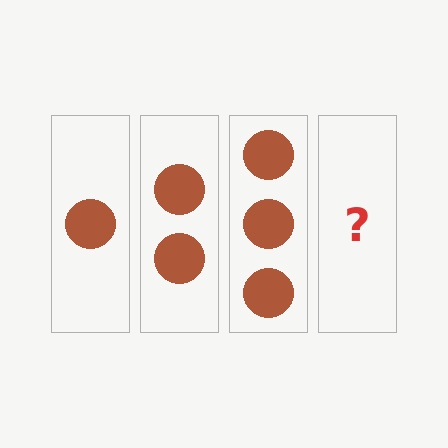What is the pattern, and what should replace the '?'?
The pattern is that each step adds one more circle. The '?' should be 4 circles.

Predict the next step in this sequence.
The next step is 4 circles.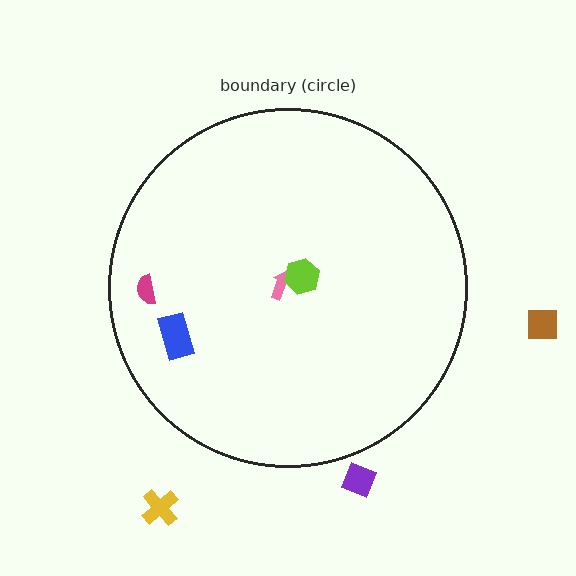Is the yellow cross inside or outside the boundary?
Outside.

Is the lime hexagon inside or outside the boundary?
Inside.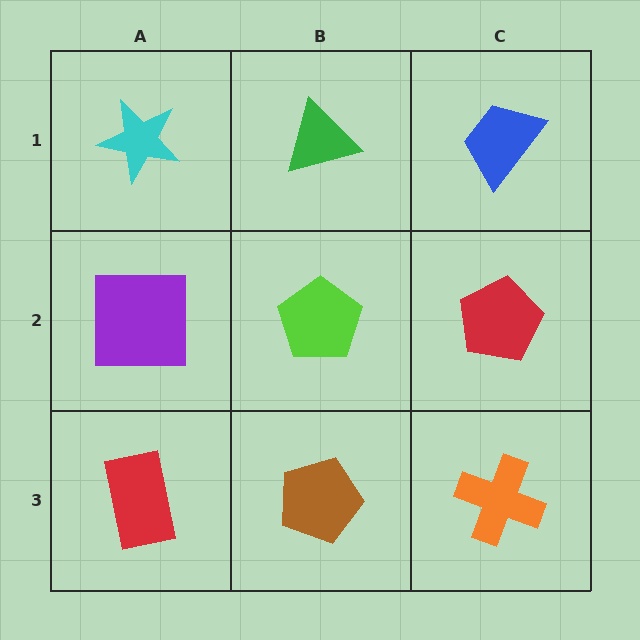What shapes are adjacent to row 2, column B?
A green triangle (row 1, column B), a brown pentagon (row 3, column B), a purple square (row 2, column A), a red pentagon (row 2, column C).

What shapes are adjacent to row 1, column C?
A red pentagon (row 2, column C), a green triangle (row 1, column B).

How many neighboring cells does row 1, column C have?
2.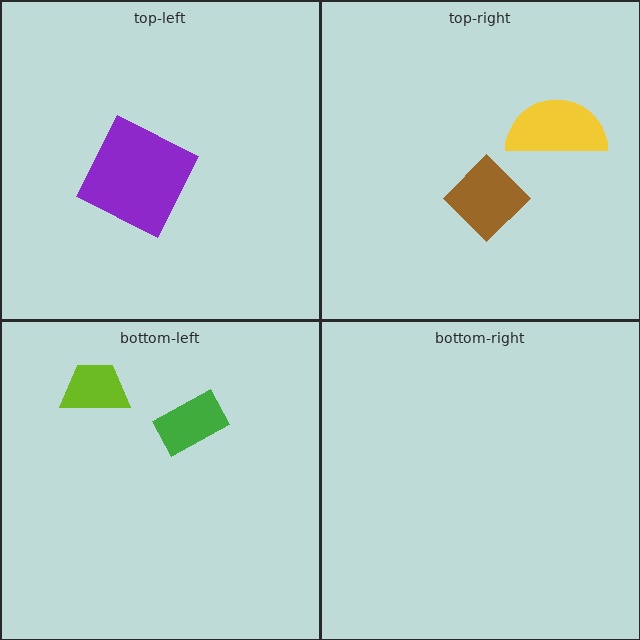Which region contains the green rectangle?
The bottom-left region.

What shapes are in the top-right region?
The brown diamond, the yellow semicircle.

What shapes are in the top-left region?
The purple square.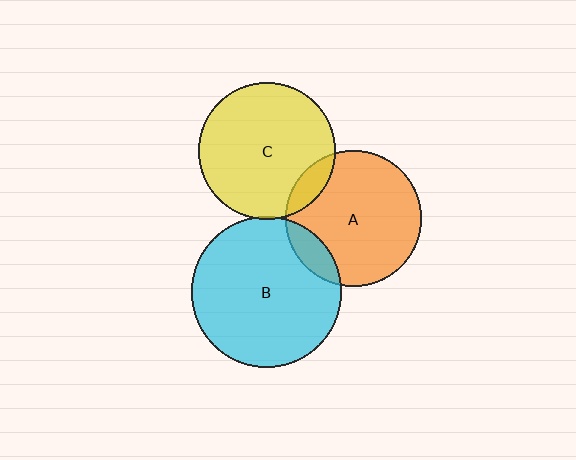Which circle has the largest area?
Circle B (cyan).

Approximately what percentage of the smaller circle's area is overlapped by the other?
Approximately 10%.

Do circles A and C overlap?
Yes.